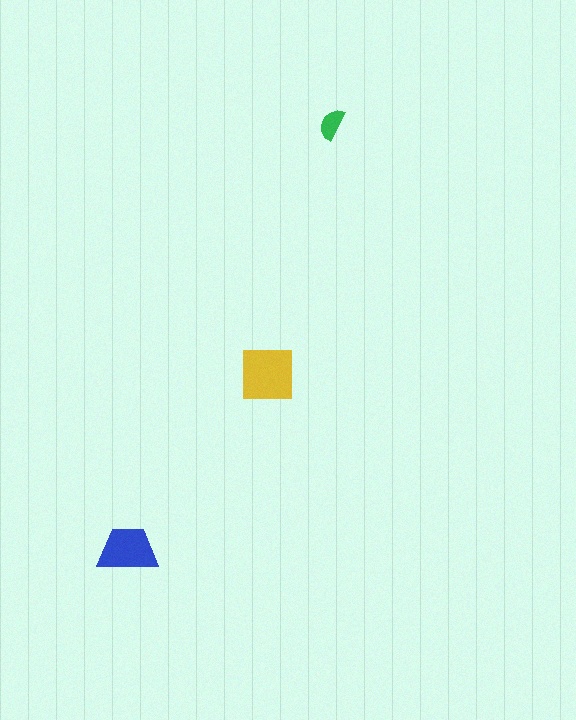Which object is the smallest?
The green semicircle.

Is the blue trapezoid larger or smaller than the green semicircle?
Larger.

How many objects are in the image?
There are 3 objects in the image.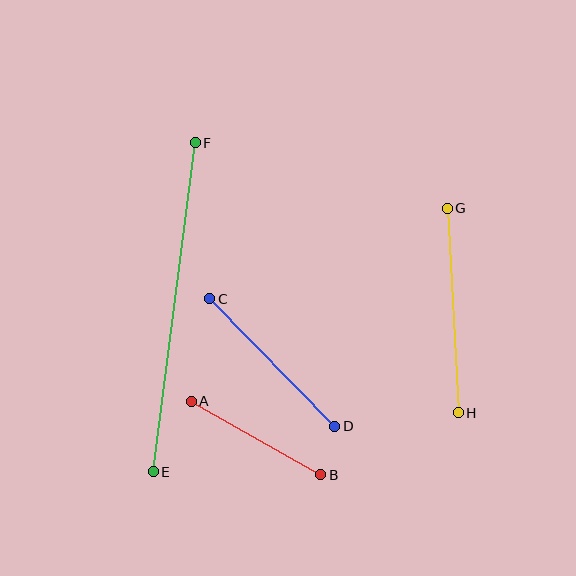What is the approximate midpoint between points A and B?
The midpoint is at approximately (256, 438) pixels.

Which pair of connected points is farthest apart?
Points E and F are farthest apart.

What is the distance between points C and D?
The distance is approximately 179 pixels.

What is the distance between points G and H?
The distance is approximately 205 pixels.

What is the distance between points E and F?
The distance is approximately 332 pixels.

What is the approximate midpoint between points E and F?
The midpoint is at approximately (174, 307) pixels.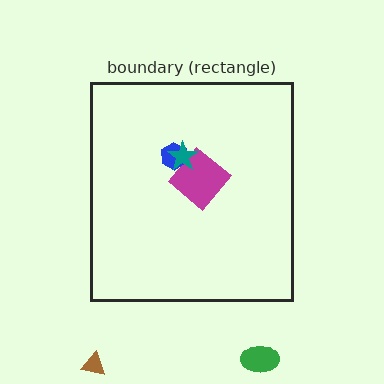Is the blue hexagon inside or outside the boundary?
Inside.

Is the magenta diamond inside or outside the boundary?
Inside.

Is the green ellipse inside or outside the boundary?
Outside.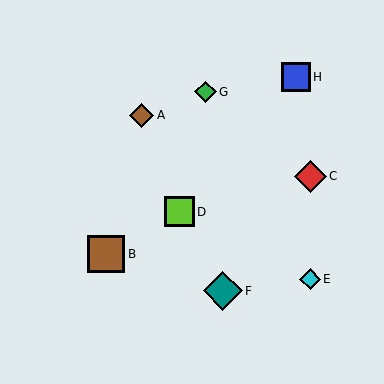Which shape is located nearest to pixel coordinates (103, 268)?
The brown square (labeled B) at (106, 254) is nearest to that location.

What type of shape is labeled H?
Shape H is a blue square.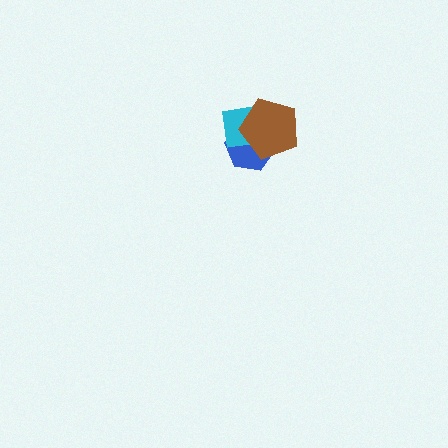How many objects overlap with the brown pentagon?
2 objects overlap with the brown pentagon.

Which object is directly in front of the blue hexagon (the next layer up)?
The cyan square is directly in front of the blue hexagon.